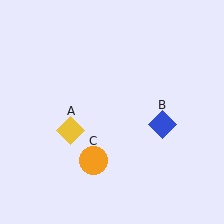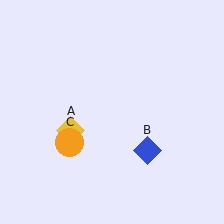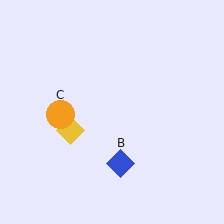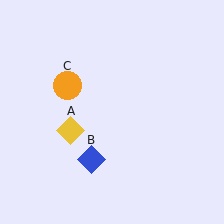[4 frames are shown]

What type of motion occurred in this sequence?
The blue diamond (object B), orange circle (object C) rotated clockwise around the center of the scene.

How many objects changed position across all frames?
2 objects changed position: blue diamond (object B), orange circle (object C).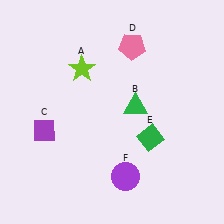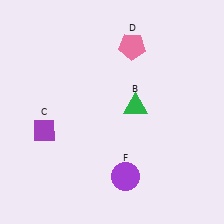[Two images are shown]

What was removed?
The green diamond (E), the lime star (A) were removed in Image 2.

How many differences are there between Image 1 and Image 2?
There are 2 differences between the two images.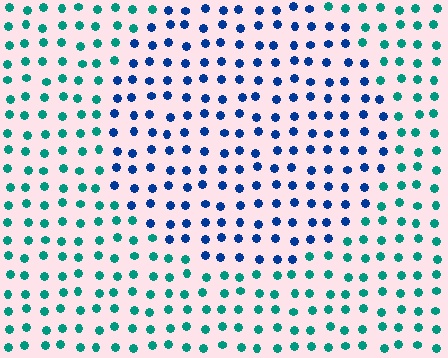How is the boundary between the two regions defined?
The boundary is defined purely by a slight shift in hue (about 47 degrees). Spacing, size, and orientation are identical on both sides.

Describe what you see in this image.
The image is filled with small teal elements in a uniform arrangement. A circle-shaped region is visible where the elements are tinted to a slightly different hue, forming a subtle color boundary.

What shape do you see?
I see a circle.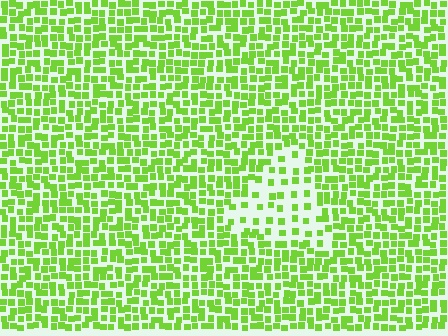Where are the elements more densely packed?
The elements are more densely packed outside the triangle boundary.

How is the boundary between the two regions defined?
The boundary is defined by a change in element density (approximately 2.3x ratio). All elements are the same color, size, and shape.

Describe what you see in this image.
The image contains small lime elements arranged at two different densities. A triangle-shaped region is visible where the elements are less densely packed than the surrounding area.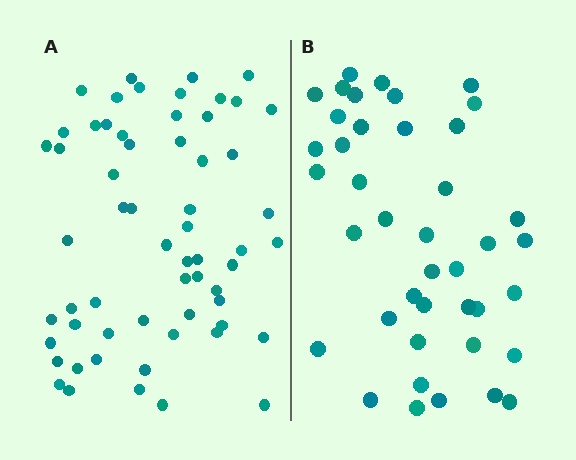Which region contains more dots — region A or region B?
Region A (the left region) has more dots.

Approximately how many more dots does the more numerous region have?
Region A has approximately 20 more dots than region B.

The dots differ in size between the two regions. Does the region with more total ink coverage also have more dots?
No. Region B has more total ink coverage because its dots are larger, but region A actually contains more individual dots. Total area can be misleading — the number of items is what matters here.